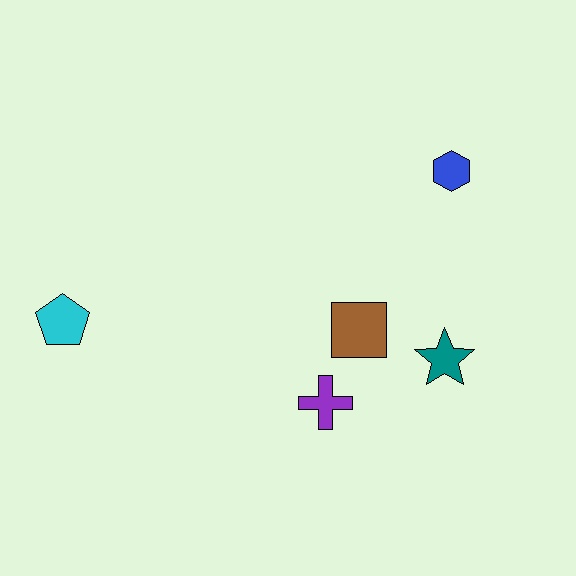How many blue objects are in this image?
There is 1 blue object.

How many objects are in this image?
There are 5 objects.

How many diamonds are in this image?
There are no diamonds.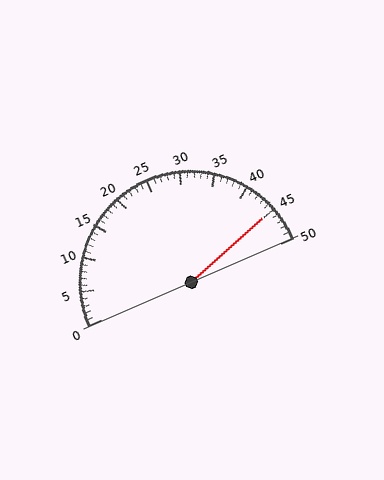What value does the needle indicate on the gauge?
The needle indicates approximately 45.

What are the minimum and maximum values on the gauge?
The gauge ranges from 0 to 50.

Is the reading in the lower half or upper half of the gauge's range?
The reading is in the upper half of the range (0 to 50).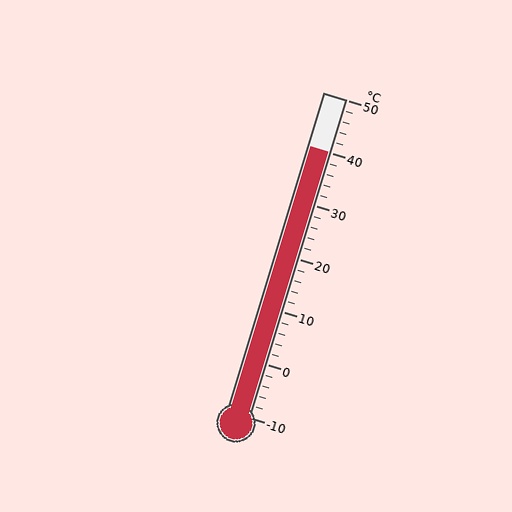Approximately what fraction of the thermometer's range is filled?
The thermometer is filled to approximately 85% of its range.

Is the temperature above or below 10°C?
The temperature is above 10°C.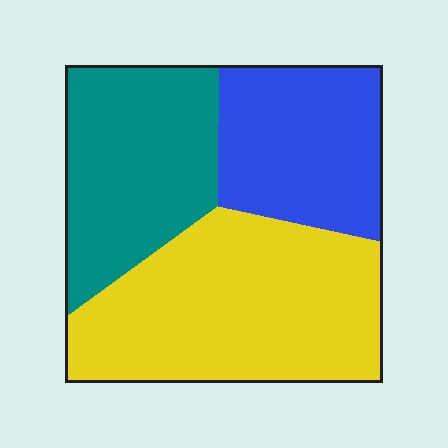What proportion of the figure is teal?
Teal takes up between a sixth and a third of the figure.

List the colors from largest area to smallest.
From largest to smallest: yellow, teal, blue.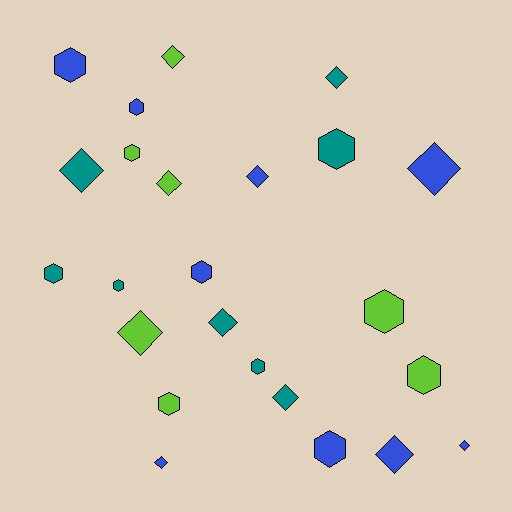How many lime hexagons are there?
There are 4 lime hexagons.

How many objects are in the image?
There are 24 objects.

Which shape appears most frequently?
Hexagon, with 12 objects.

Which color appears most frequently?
Blue, with 9 objects.